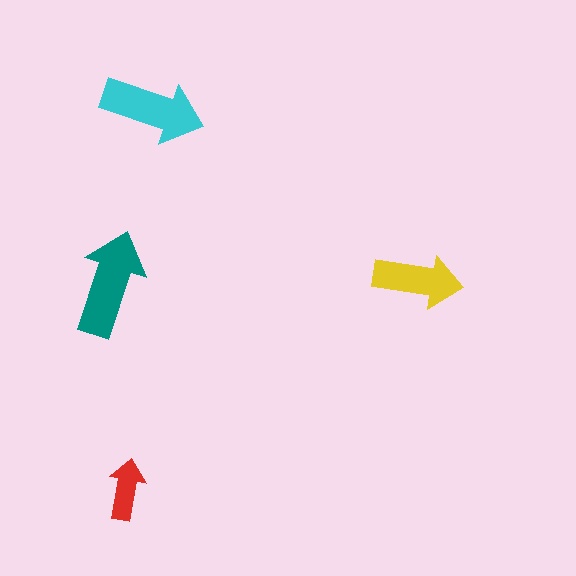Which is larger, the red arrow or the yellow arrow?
The yellow one.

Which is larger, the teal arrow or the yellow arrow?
The teal one.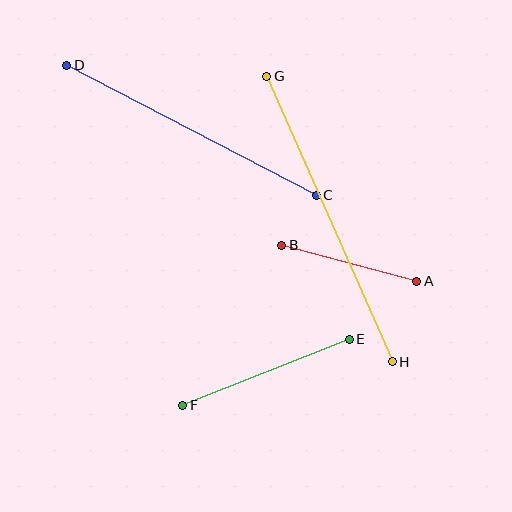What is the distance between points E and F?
The distance is approximately 179 pixels.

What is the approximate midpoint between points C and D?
The midpoint is at approximately (192, 130) pixels.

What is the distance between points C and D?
The distance is approximately 282 pixels.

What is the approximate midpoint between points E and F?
The midpoint is at approximately (266, 372) pixels.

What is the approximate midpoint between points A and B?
The midpoint is at approximately (349, 263) pixels.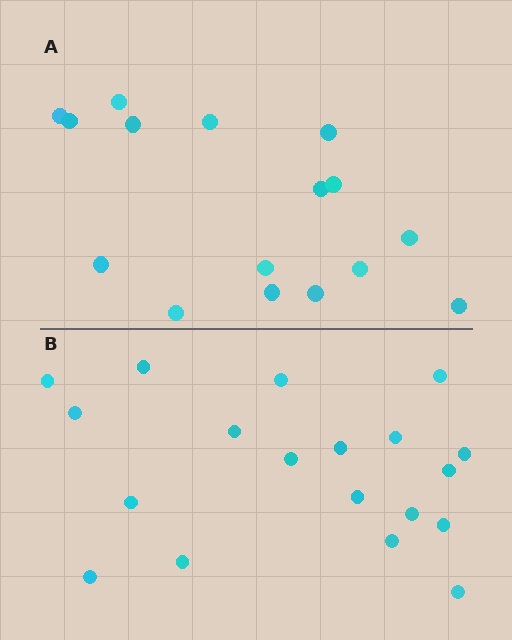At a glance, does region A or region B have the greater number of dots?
Region B (the bottom region) has more dots.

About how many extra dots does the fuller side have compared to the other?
Region B has just a few more — roughly 2 or 3 more dots than region A.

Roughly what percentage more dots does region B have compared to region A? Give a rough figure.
About 20% more.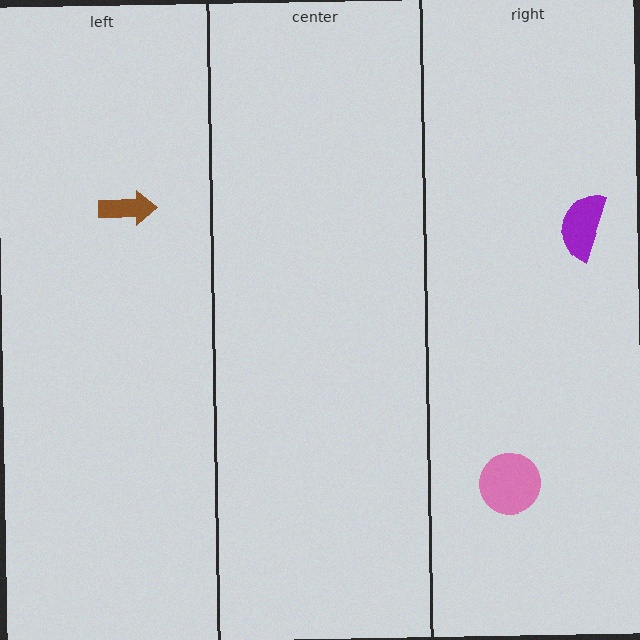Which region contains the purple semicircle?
The right region.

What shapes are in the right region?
The purple semicircle, the pink circle.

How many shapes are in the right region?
2.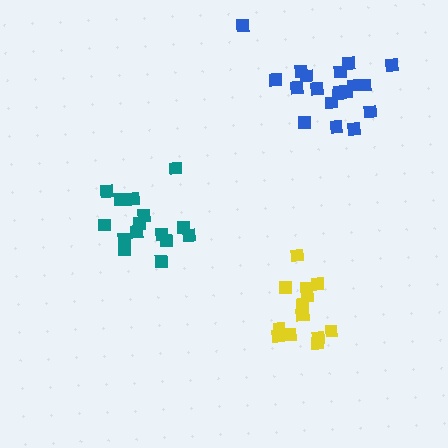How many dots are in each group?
Group 1: 15 dots, Group 2: 14 dots, Group 3: 19 dots (48 total).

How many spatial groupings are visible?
There are 3 spatial groupings.